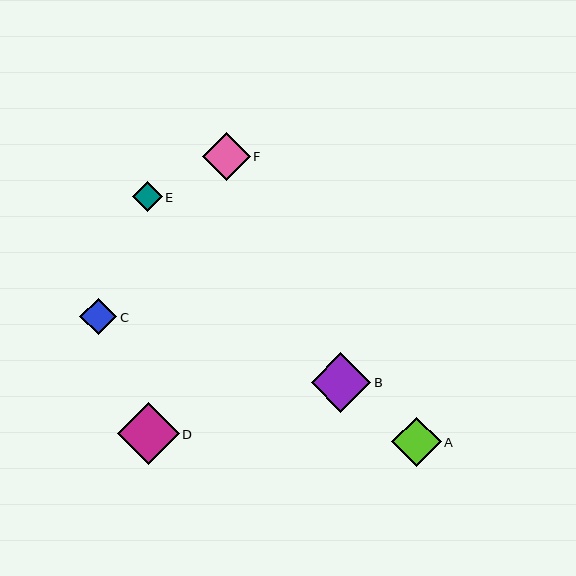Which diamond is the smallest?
Diamond E is the smallest with a size of approximately 30 pixels.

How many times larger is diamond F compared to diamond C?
Diamond F is approximately 1.3 times the size of diamond C.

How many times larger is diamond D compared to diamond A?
Diamond D is approximately 1.3 times the size of diamond A.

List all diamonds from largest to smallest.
From largest to smallest: D, B, A, F, C, E.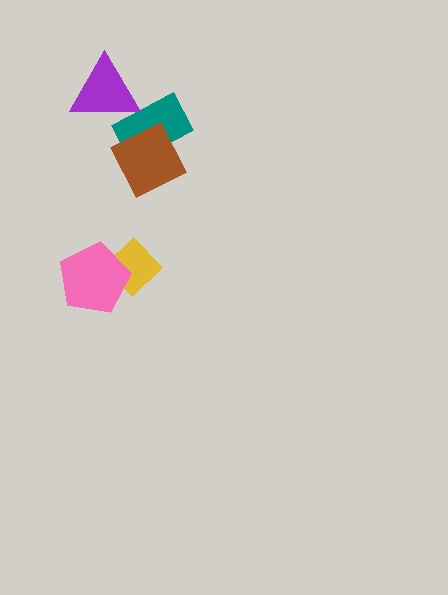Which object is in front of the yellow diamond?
The pink pentagon is in front of the yellow diamond.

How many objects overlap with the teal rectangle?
2 objects overlap with the teal rectangle.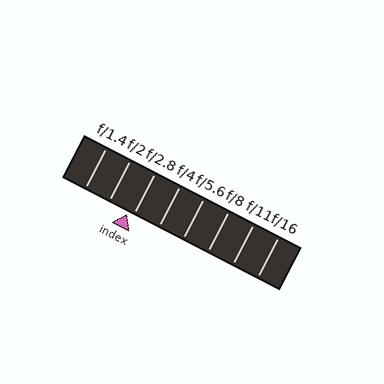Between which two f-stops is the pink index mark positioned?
The index mark is between f/2 and f/2.8.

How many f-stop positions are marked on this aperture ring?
There are 8 f-stop positions marked.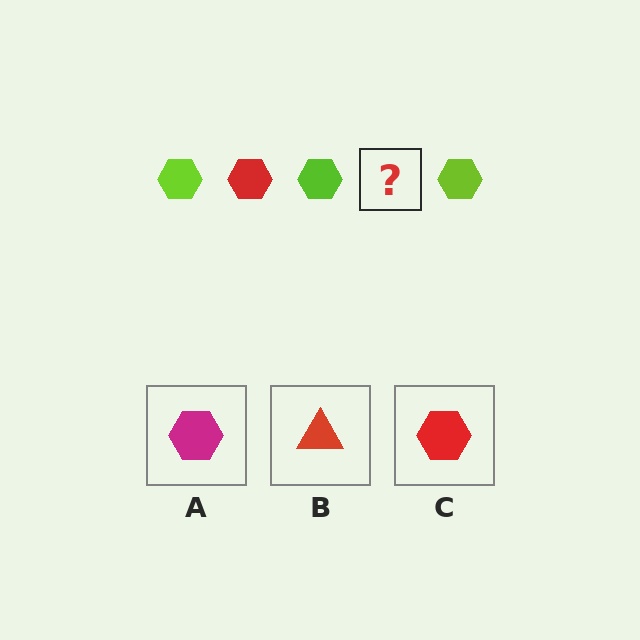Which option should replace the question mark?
Option C.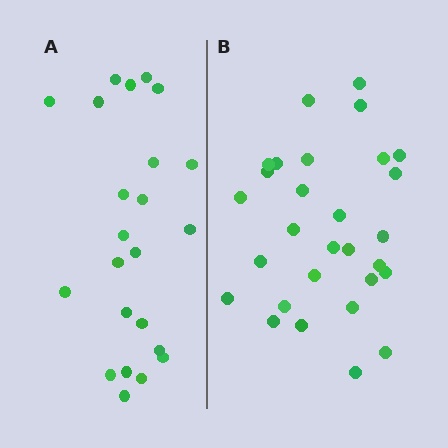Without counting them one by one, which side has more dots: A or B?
Region B (the right region) has more dots.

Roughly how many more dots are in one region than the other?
Region B has about 6 more dots than region A.